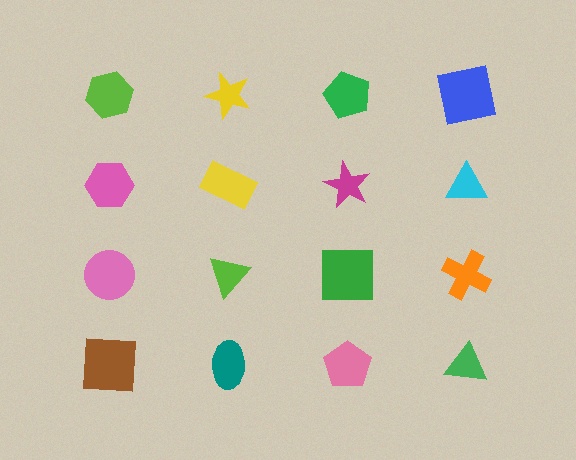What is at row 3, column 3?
A green square.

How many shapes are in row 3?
4 shapes.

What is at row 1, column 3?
A green pentagon.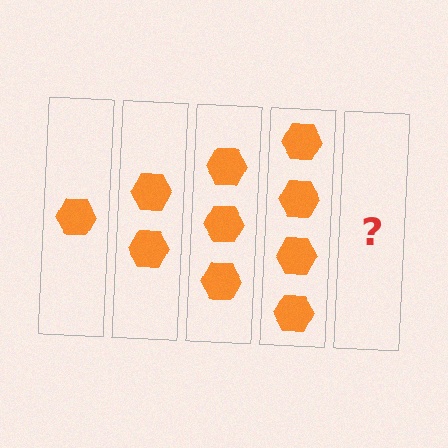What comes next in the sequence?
The next element should be 5 hexagons.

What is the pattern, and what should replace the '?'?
The pattern is that each step adds one more hexagon. The '?' should be 5 hexagons.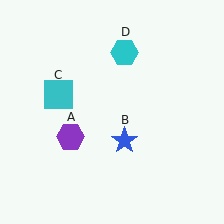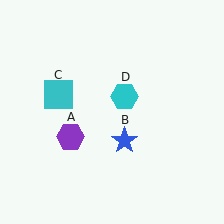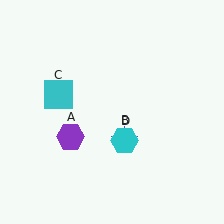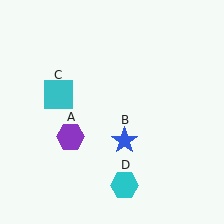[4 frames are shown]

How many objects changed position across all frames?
1 object changed position: cyan hexagon (object D).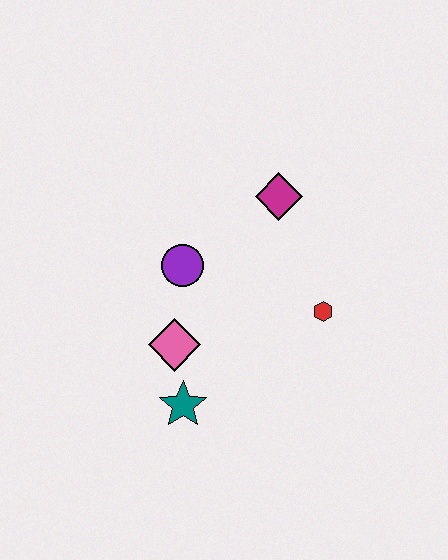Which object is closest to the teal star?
The pink diamond is closest to the teal star.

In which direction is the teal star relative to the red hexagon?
The teal star is to the left of the red hexagon.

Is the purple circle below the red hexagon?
No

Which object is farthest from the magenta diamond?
The teal star is farthest from the magenta diamond.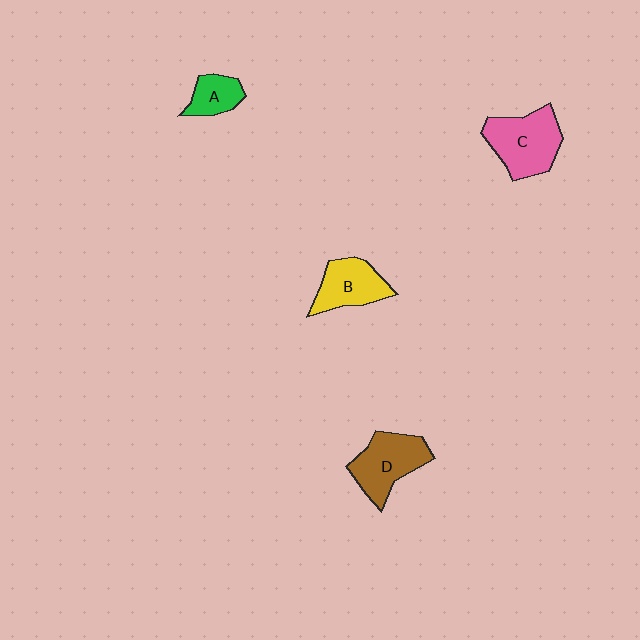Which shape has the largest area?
Shape C (pink).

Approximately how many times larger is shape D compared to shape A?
Approximately 1.9 times.